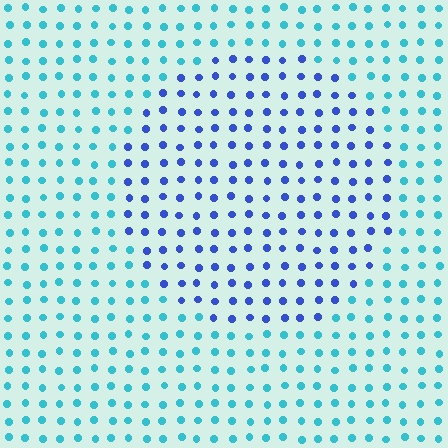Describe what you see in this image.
The image is filled with small cyan elements in a uniform arrangement. A circle-shaped region is visible where the elements are tinted to a slightly different hue, forming a subtle color boundary.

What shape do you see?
I see a circle.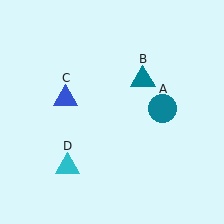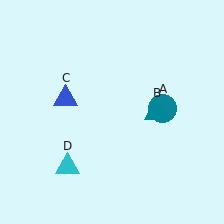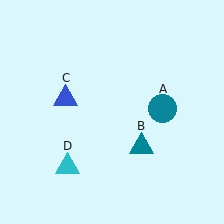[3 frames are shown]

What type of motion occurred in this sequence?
The teal triangle (object B) rotated clockwise around the center of the scene.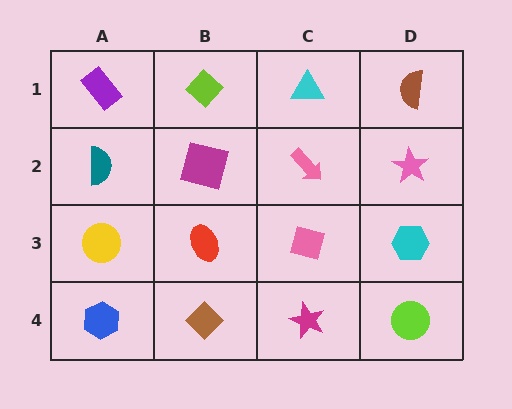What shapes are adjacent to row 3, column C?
A pink arrow (row 2, column C), a magenta star (row 4, column C), a red ellipse (row 3, column B), a cyan hexagon (row 3, column D).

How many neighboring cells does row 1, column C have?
3.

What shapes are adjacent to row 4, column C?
A pink diamond (row 3, column C), a brown diamond (row 4, column B), a lime circle (row 4, column D).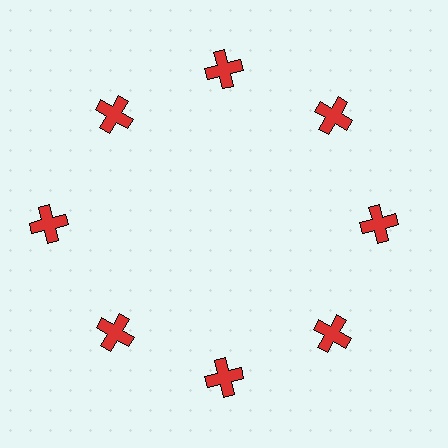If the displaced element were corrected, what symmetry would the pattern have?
It would have 8-fold rotational symmetry — the pattern would map onto itself every 45 degrees.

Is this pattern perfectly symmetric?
No. The 8 red crosses are arranged in a ring, but one element near the 9 o'clock position is pushed outward from the center, breaking the 8-fold rotational symmetry.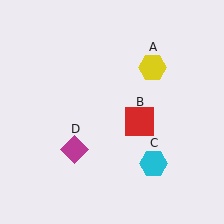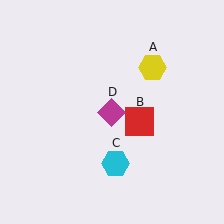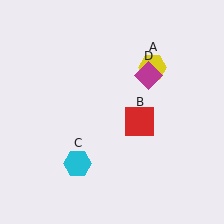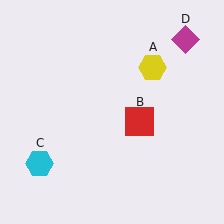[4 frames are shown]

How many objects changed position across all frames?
2 objects changed position: cyan hexagon (object C), magenta diamond (object D).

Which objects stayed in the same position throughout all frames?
Yellow hexagon (object A) and red square (object B) remained stationary.